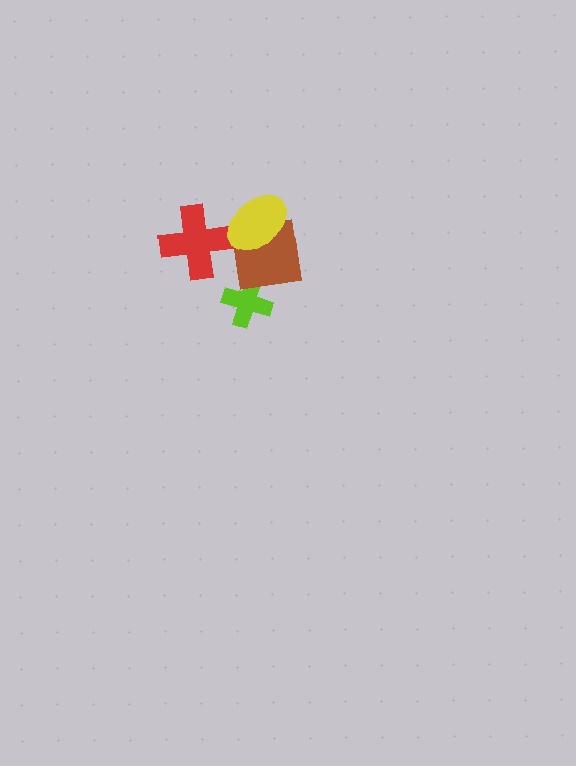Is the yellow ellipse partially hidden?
No, no other shape covers it.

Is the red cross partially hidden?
Yes, it is partially covered by another shape.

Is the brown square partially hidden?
Yes, it is partially covered by another shape.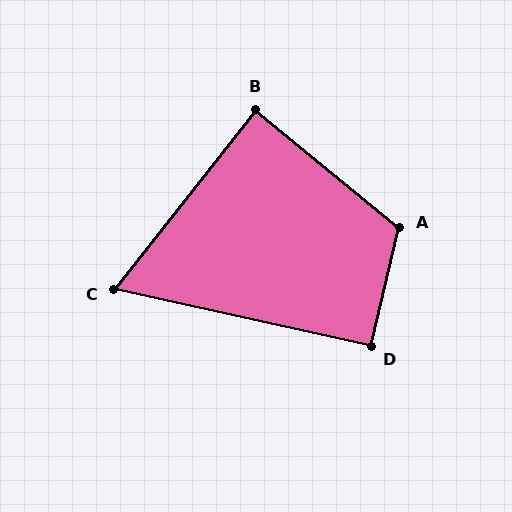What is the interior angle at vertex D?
Approximately 91 degrees (approximately right).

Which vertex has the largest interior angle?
A, at approximately 116 degrees.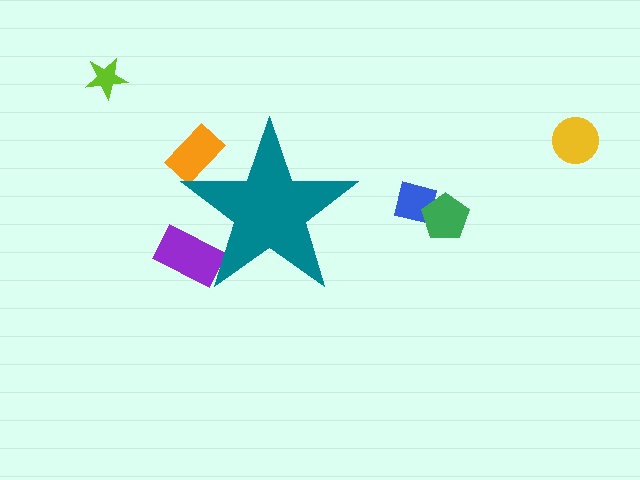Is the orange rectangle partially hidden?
Yes, the orange rectangle is partially hidden behind the teal star.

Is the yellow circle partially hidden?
No, the yellow circle is fully visible.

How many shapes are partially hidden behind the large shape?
2 shapes are partially hidden.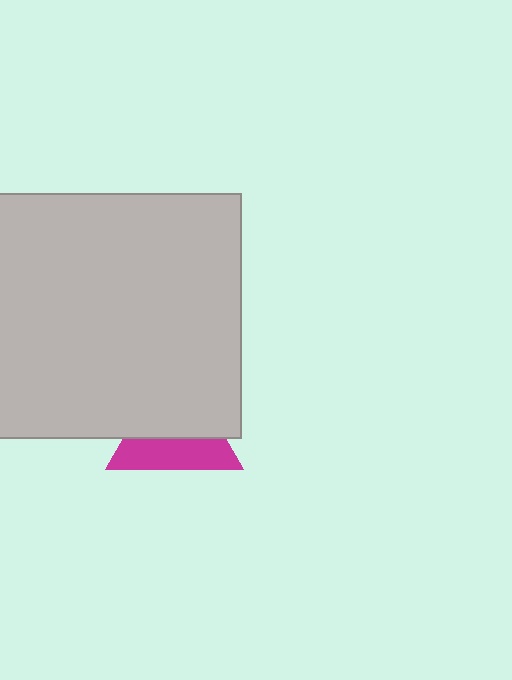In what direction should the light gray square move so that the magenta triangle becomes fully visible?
The light gray square should move up. That is the shortest direction to clear the overlap and leave the magenta triangle fully visible.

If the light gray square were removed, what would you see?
You would see the complete magenta triangle.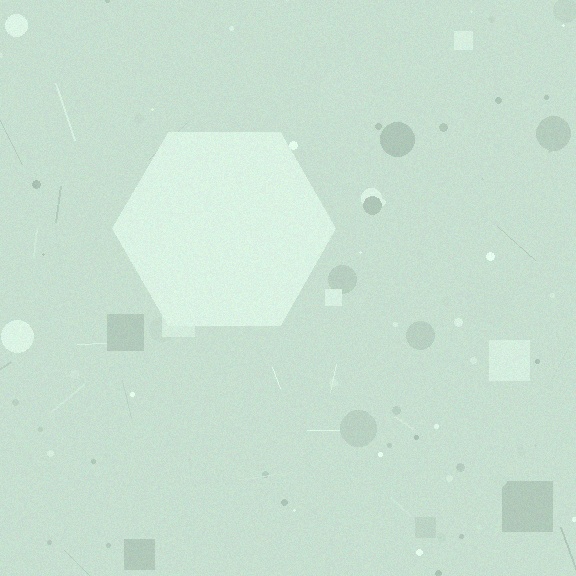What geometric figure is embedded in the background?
A hexagon is embedded in the background.